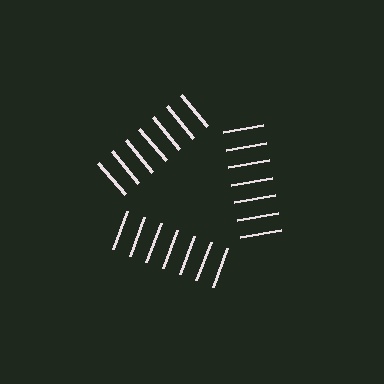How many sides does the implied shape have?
3 sides — the line-ends trace a triangle.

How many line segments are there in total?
21 — 7 along each of the 3 edges.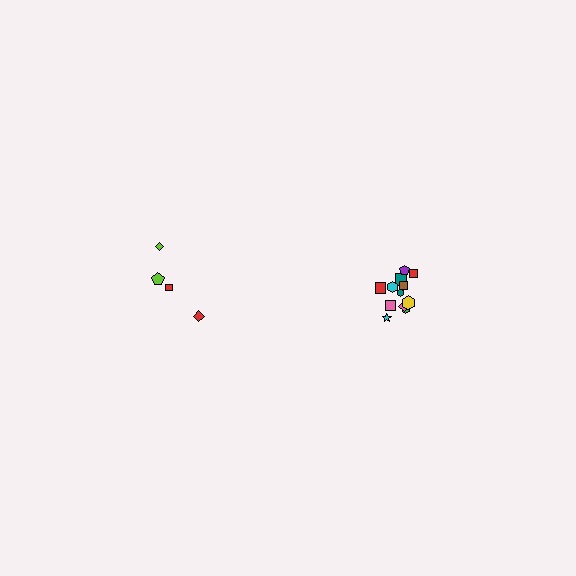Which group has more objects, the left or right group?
The right group.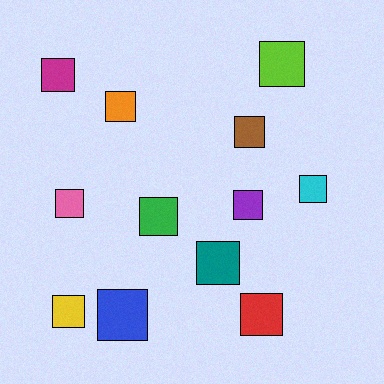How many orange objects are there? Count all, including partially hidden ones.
There is 1 orange object.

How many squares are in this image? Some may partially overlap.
There are 12 squares.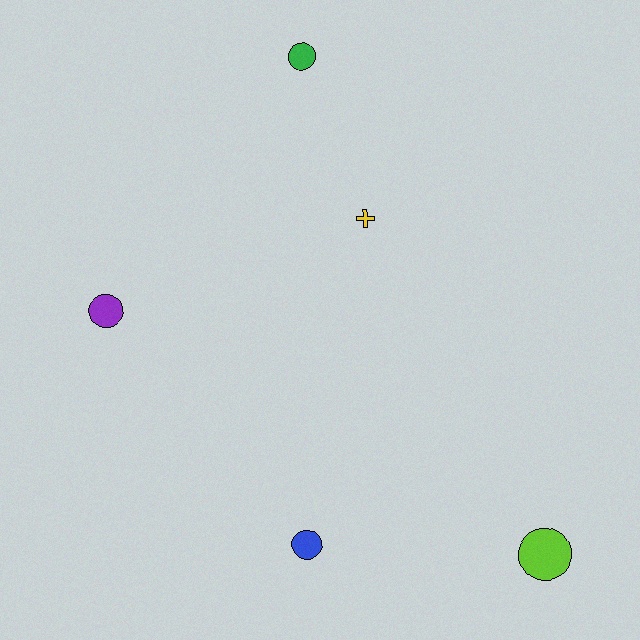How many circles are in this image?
There are 4 circles.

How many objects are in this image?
There are 5 objects.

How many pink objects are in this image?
There are no pink objects.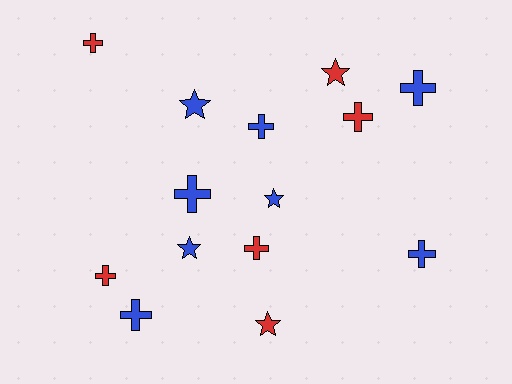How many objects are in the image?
There are 14 objects.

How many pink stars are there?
There are no pink stars.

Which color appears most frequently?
Blue, with 8 objects.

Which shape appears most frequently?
Cross, with 9 objects.